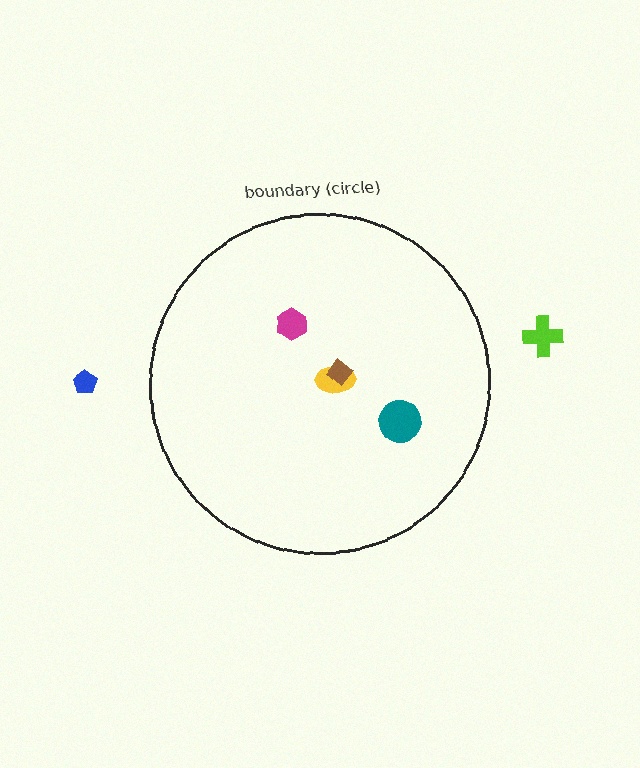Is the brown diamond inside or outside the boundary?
Inside.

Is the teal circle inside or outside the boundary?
Inside.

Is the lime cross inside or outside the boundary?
Outside.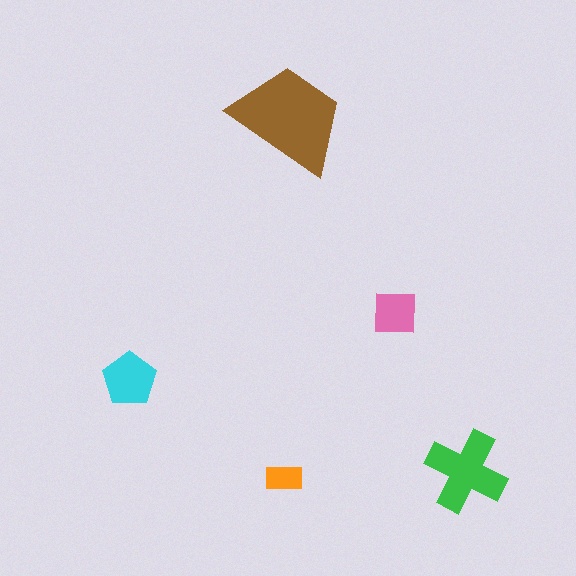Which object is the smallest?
The orange rectangle.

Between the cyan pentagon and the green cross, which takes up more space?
The green cross.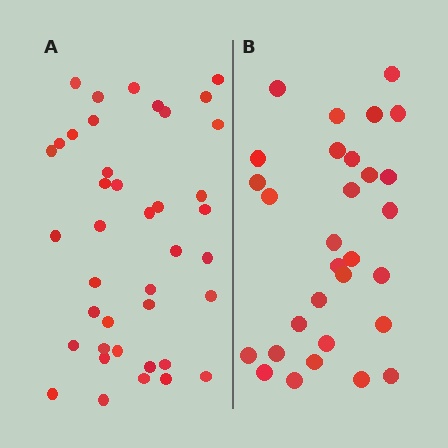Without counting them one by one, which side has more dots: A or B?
Region A (the left region) has more dots.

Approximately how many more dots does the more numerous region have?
Region A has roughly 10 or so more dots than region B.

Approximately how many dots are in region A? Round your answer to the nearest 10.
About 40 dots.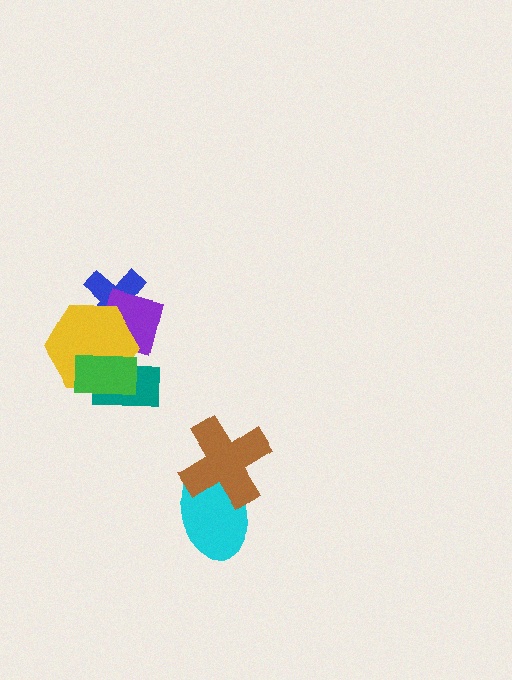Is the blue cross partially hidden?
Yes, it is partially covered by another shape.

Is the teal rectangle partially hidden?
Yes, it is partially covered by another shape.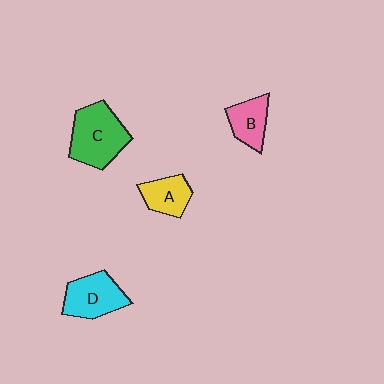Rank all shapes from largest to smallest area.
From largest to smallest: C (green), D (cyan), B (pink), A (yellow).